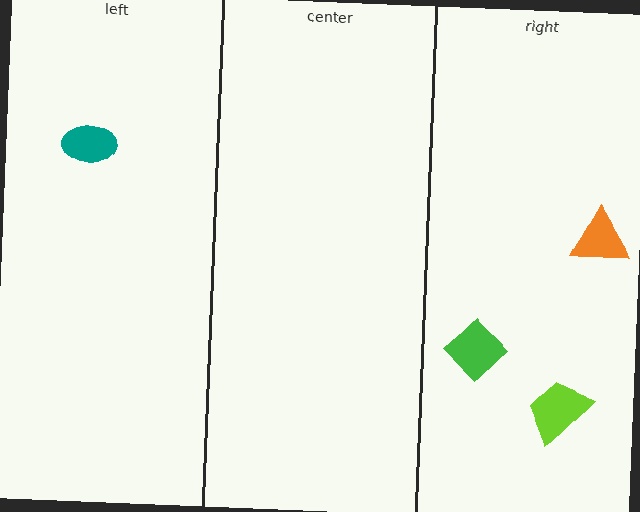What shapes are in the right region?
The orange triangle, the green diamond, the lime trapezoid.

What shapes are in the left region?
The teal ellipse.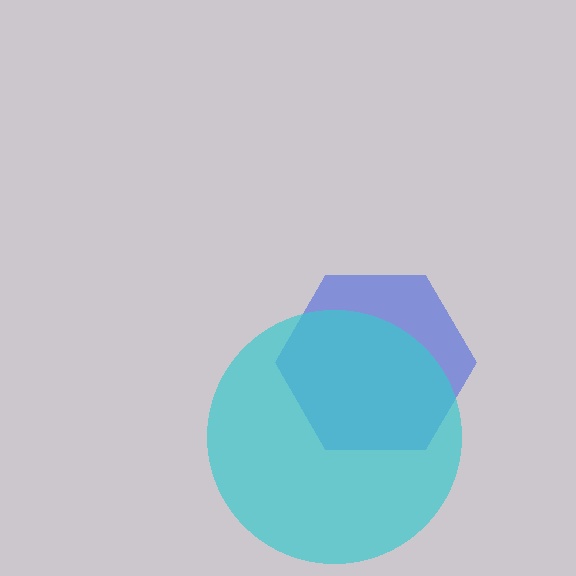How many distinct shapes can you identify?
There are 2 distinct shapes: a blue hexagon, a cyan circle.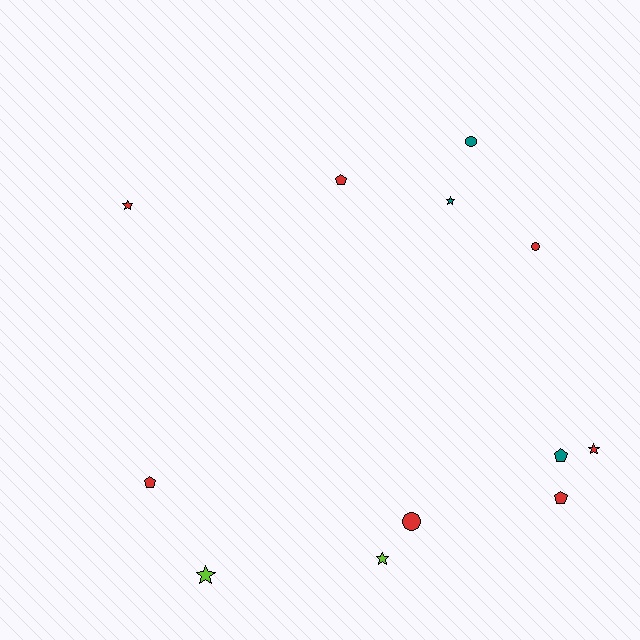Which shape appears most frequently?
Star, with 5 objects.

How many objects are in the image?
There are 12 objects.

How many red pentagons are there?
There are 3 red pentagons.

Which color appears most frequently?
Red, with 7 objects.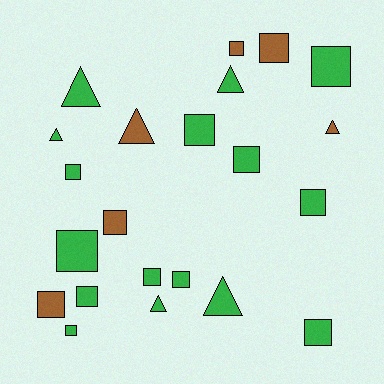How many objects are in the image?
There are 22 objects.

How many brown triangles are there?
There are 2 brown triangles.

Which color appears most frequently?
Green, with 16 objects.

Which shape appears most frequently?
Square, with 15 objects.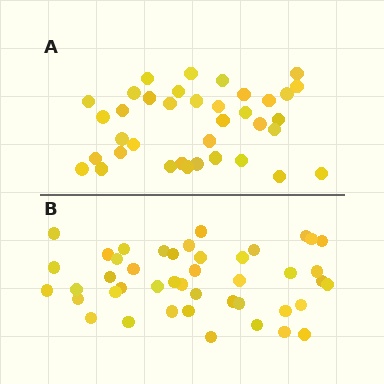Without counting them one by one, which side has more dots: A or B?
Region B (the bottom region) has more dots.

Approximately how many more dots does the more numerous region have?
Region B has roughly 8 or so more dots than region A.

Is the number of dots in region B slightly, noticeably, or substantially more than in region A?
Region B has only slightly more — the two regions are fairly close. The ratio is roughly 1.2 to 1.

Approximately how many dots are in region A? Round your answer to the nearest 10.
About 40 dots. (The exact count is 37, which rounds to 40.)